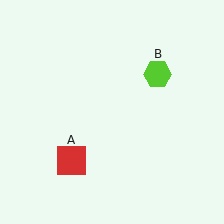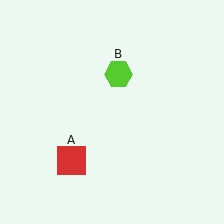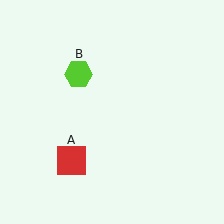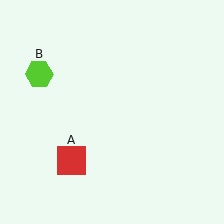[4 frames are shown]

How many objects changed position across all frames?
1 object changed position: lime hexagon (object B).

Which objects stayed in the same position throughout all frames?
Red square (object A) remained stationary.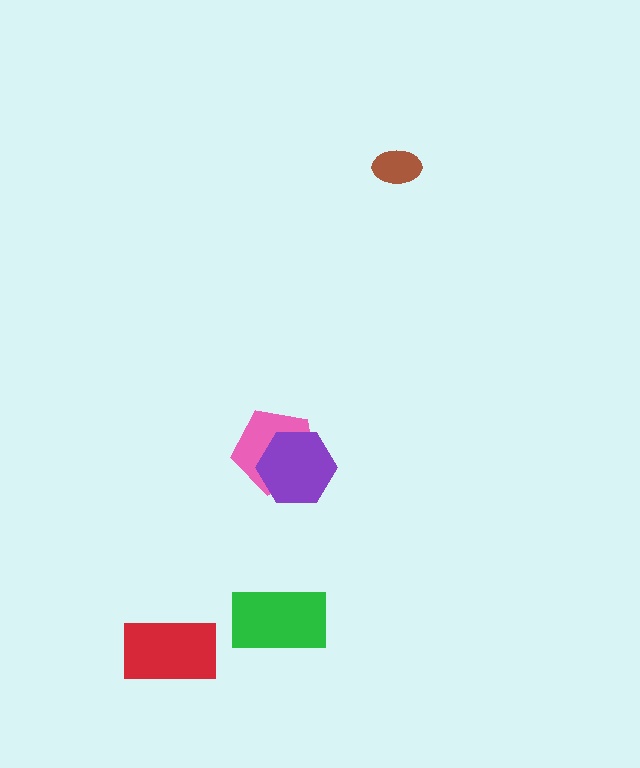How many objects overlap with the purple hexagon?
1 object overlaps with the purple hexagon.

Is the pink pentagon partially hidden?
Yes, it is partially covered by another shape.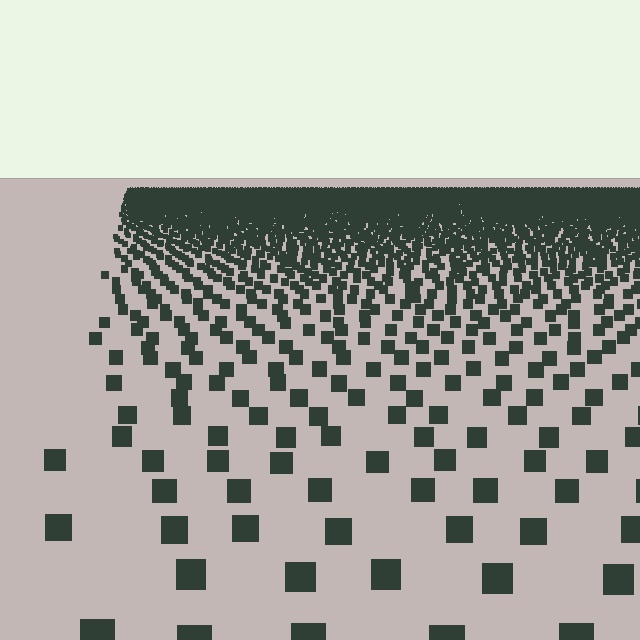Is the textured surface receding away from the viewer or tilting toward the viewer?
The surface is receding away from the viewer. Texture elements get smaller and denser toward the top.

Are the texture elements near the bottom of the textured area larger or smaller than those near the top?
Larger. Near the bottom, elements are closer to the viewer and appear at a bigger on-screen size.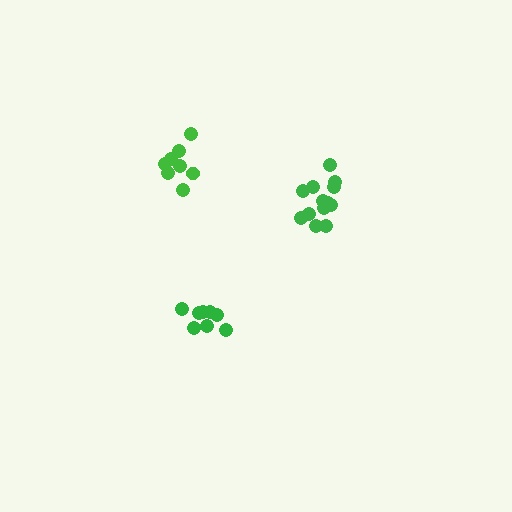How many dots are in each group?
Group 1: 8 dots, Group 2: 13 dots, Group 3: 8 dots (29 total).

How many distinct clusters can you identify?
There are 3 distinct clusters.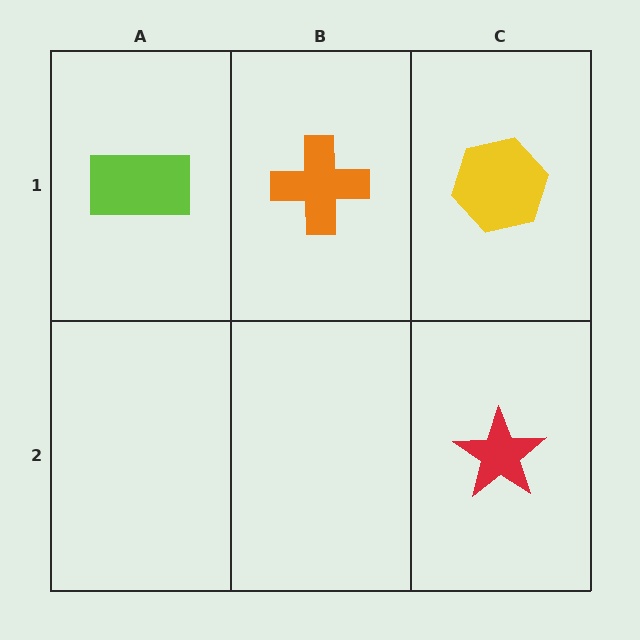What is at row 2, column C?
A red star.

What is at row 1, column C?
A yellow hexagon.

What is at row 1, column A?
A lime rectangle.